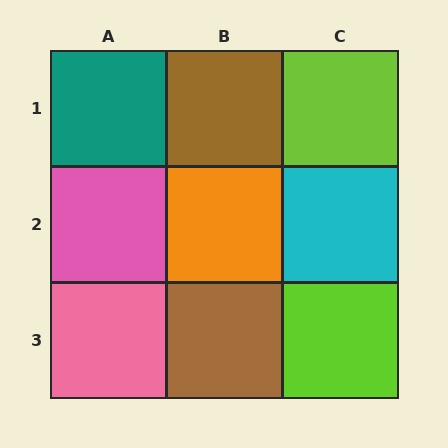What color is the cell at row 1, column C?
Lime.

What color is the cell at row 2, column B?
Orange.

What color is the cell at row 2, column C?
Cyan.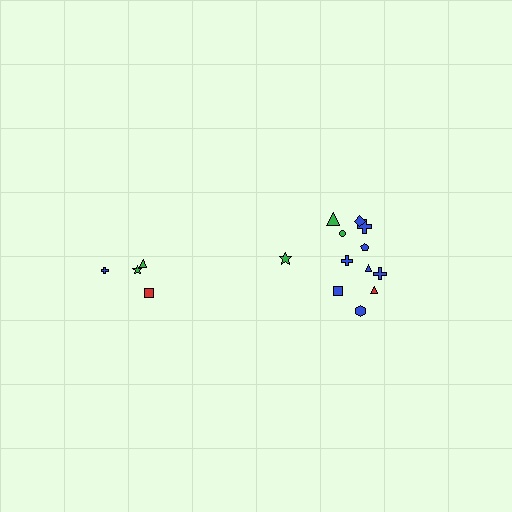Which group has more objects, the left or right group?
The right group.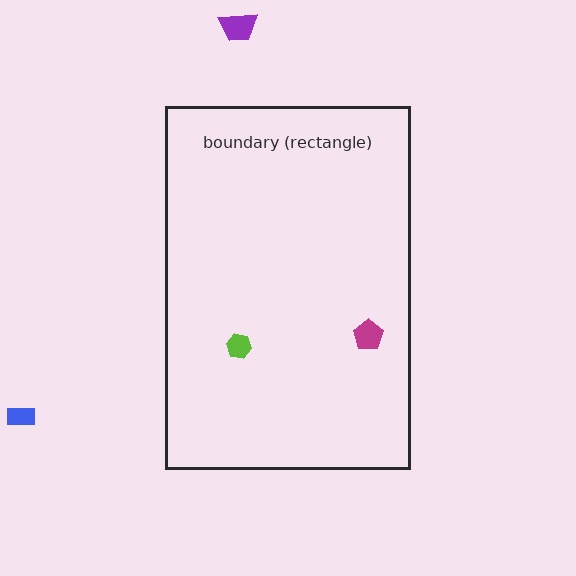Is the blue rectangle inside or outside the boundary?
Outside.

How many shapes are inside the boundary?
2 inside, 2 outside.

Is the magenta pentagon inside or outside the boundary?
Inside.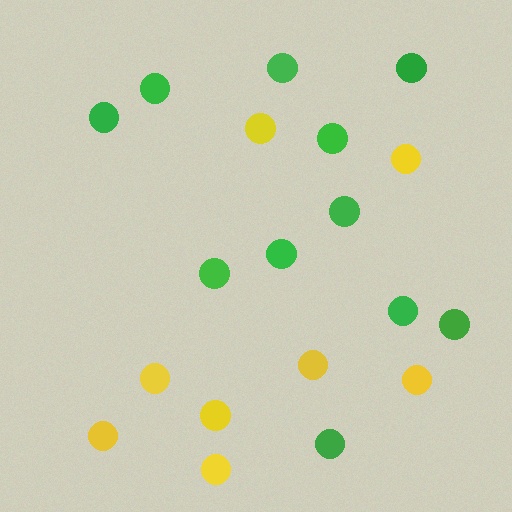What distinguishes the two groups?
There are 2 groups: one group of green circles (11) and one group of yellow circles (8).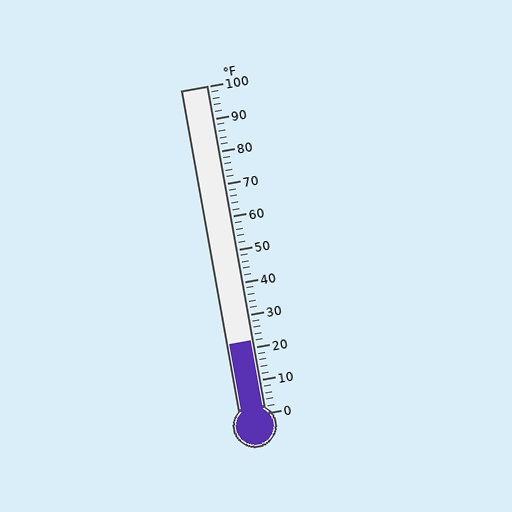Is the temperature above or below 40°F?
The temperature is below 40°F.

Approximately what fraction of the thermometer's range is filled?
The thermometer is filled to approximately 20% of its range.